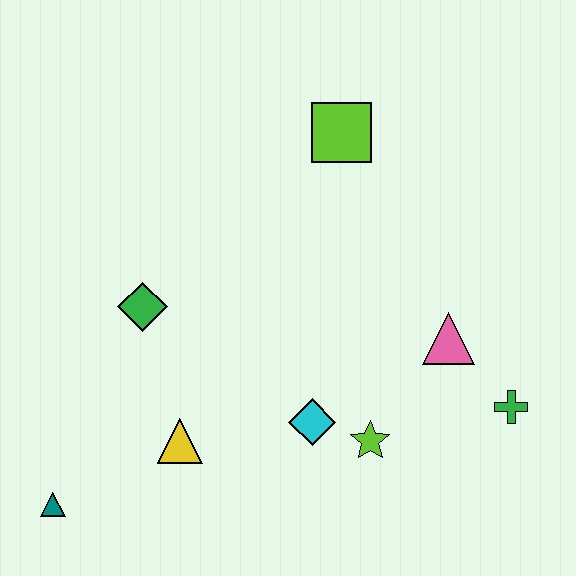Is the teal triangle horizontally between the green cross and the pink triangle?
No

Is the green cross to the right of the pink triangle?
Yes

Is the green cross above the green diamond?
No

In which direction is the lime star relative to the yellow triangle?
The lime star is to the right of the yellow triangle.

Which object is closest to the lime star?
The cyan diamond is closest to the lime star.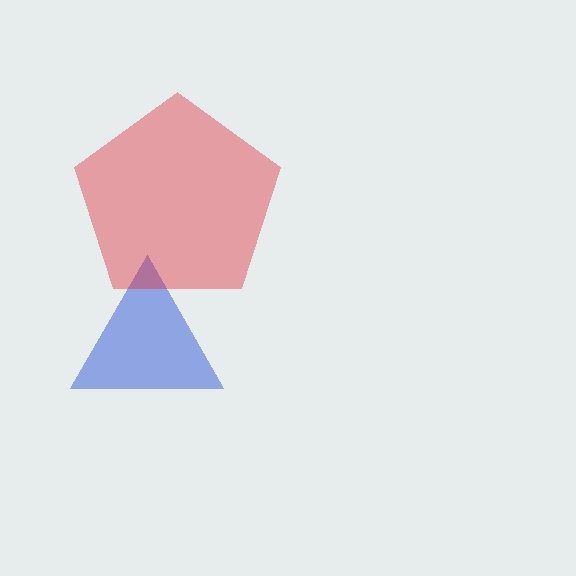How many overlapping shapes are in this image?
There are 2 overlapping shapes in the image.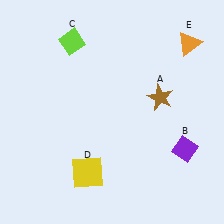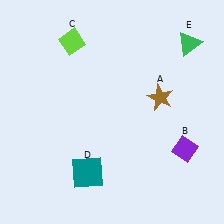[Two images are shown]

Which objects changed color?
D changed from yellow to teal. E changed from orange to green.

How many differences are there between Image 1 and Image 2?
There are 2 differences between the two images.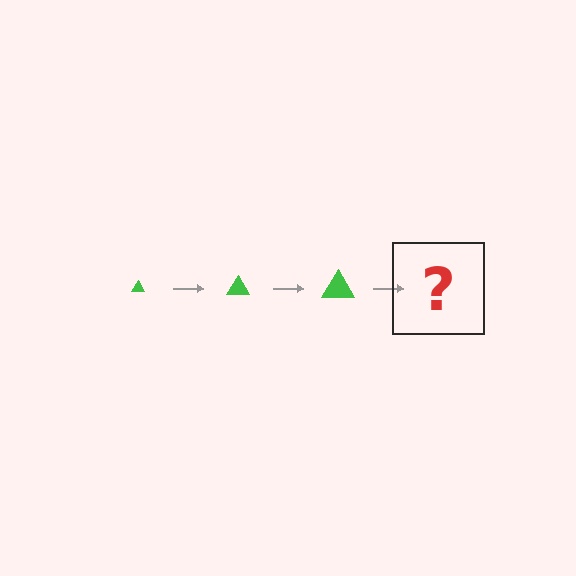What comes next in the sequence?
The next element should be a green triangle, larger than the previous one.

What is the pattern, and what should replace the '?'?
The pattern is that the triangle gets progressively larger each step. The '?' should be a green triangle, larger than the previous one.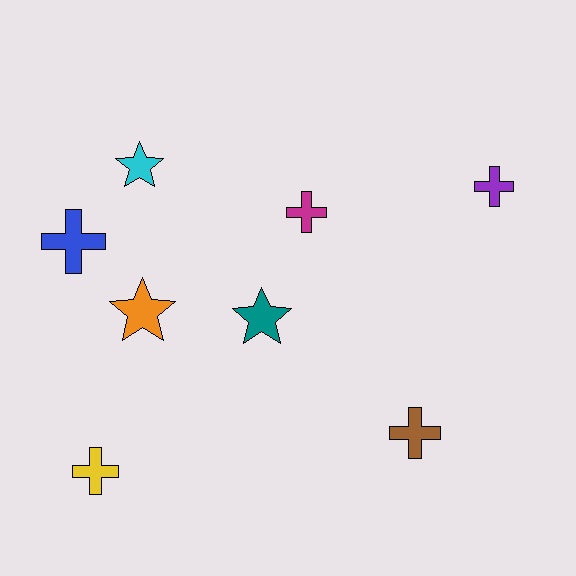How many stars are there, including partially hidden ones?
There are 3 stars.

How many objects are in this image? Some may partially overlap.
There are 8 objects.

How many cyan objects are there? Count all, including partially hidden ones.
There is 1 cyan object.